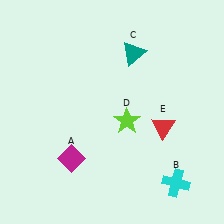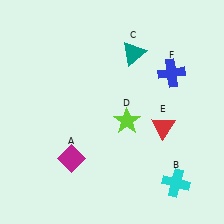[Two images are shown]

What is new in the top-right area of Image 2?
A blue cross (F) was added in the top-right area of Image 2.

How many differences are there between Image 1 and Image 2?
There is 1 difference between the two images.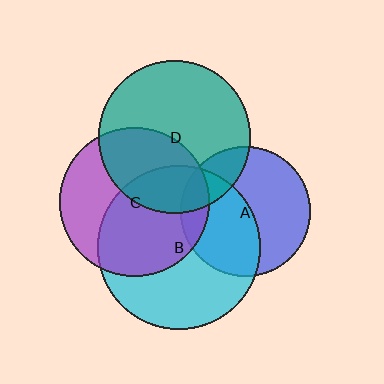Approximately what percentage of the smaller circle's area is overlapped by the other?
Approximately 20%.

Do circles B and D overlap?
Yes.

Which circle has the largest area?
Circle B (cyan).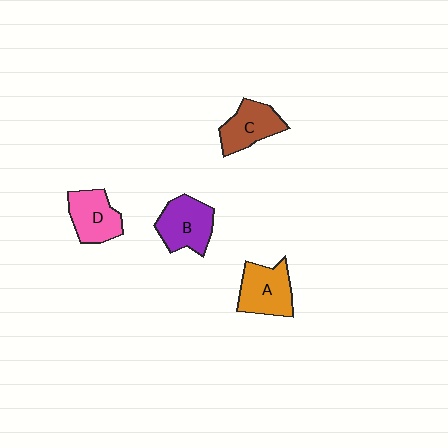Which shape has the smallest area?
Shape C (brown).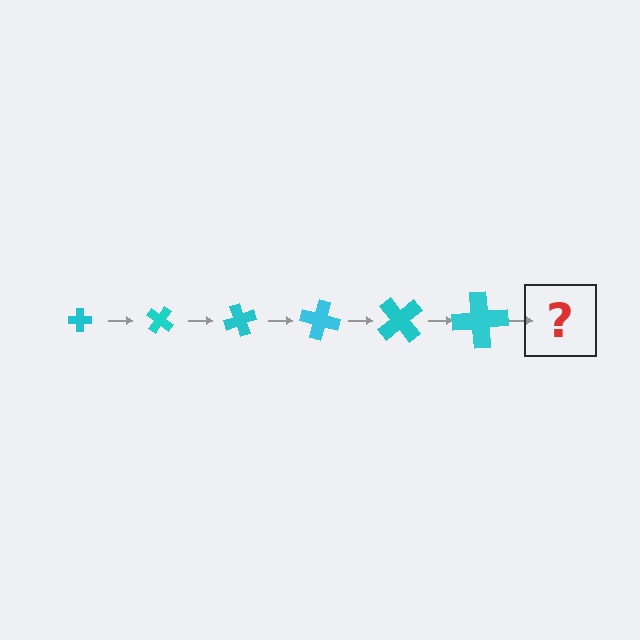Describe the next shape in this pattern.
It should be a cross, larger than the previous one and rotated 210 degrees from the start.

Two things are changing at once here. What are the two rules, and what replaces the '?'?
The two rules are that the cross grows larger each step and it rotates 35 degrees each step. The '?' should be a cross, larger than the previous one and rotated 210 degrees from the start.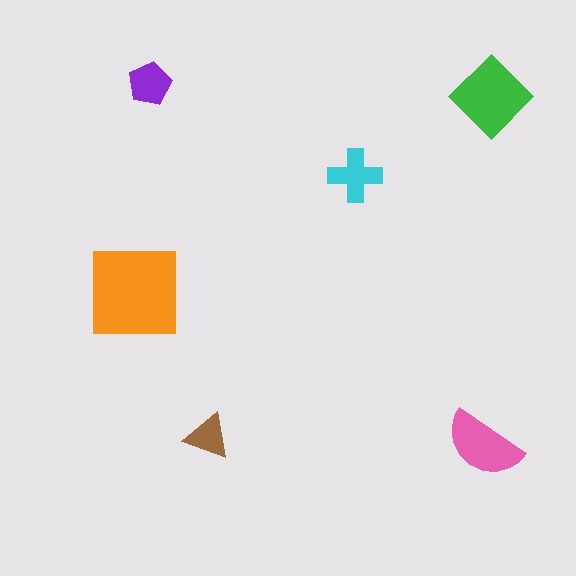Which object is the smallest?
The brown triangle.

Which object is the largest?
The orange square.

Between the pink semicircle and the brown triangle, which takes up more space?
The pink semicircle.